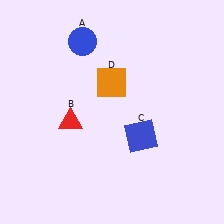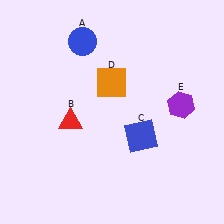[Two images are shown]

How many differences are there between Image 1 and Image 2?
There is 1 difference between the two images.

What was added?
A purple hexagon (E) was added in Image 2.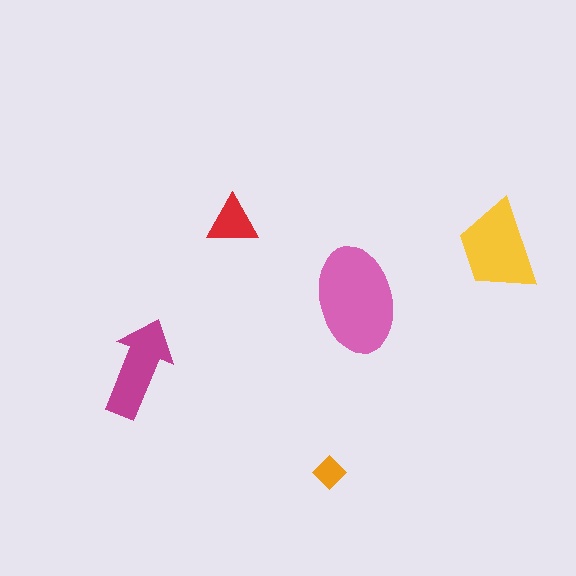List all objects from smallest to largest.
The orange diamond, the red triangle, the magenta arrow, the yellow trapezoid, the pink ellipse.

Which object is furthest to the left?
The magenta arrow is leftmost.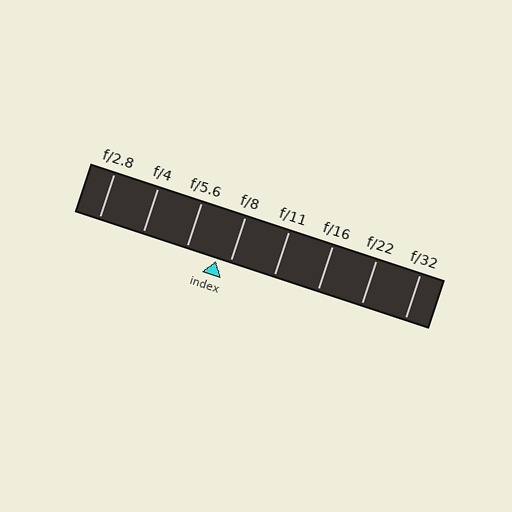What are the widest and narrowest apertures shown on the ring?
The widest aperture shown is f/2.8 and the narrowest is f/32.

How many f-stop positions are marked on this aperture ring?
There are 8 f-stop positions marked.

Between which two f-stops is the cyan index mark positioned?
The index mark is between f/5.6 and f/8.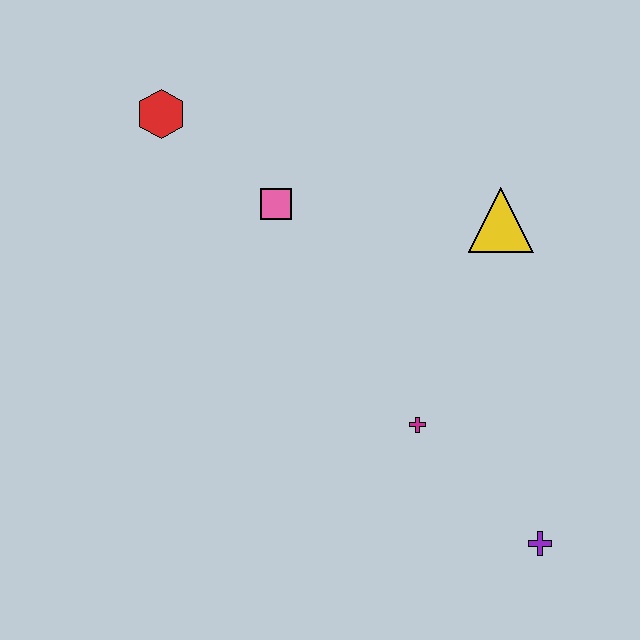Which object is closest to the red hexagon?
The pink square is closest to the red hexagon.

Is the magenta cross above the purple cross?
Yes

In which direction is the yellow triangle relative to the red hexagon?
The yellow triangle is to the right of the red hexagon.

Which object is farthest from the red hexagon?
The purple cross is farthest from the red hexagon.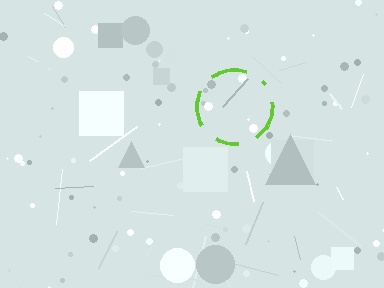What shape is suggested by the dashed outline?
The dashed outline suggests a circle.